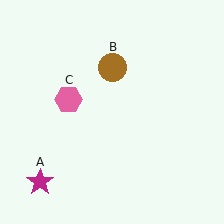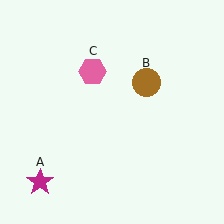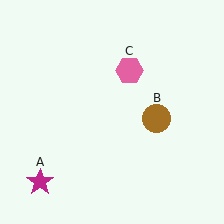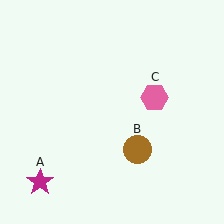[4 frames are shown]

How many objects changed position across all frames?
2 objects changed position: brown circle (object B), pink hexagon (object C).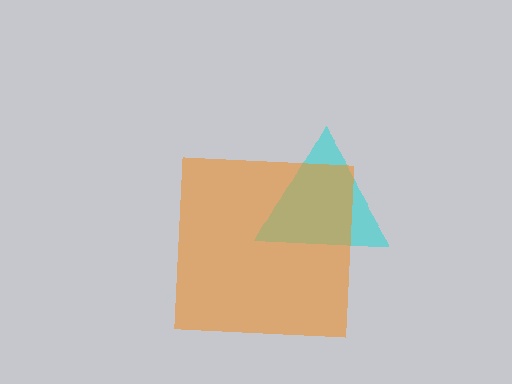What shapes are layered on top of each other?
The layered shapes are: a cyan triangle, an orange square.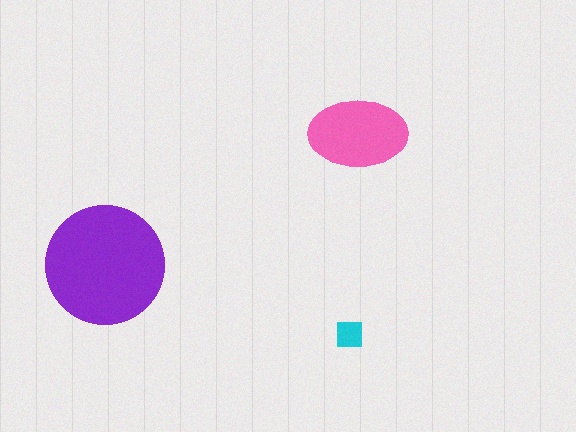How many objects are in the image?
There are 3 objects in the image.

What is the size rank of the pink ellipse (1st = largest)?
2nd.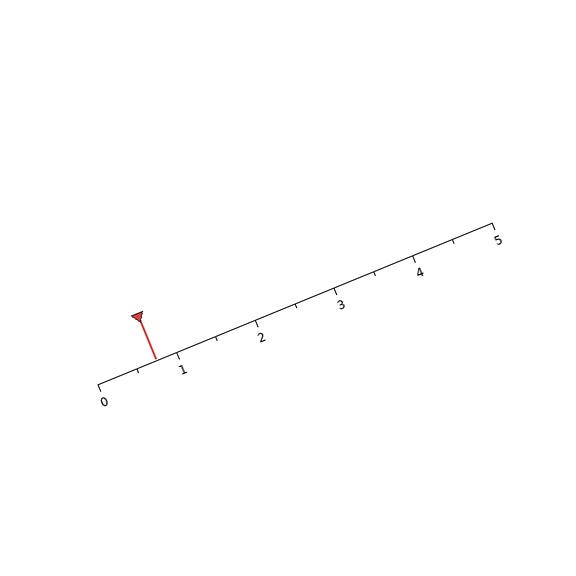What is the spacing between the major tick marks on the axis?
The major ticks are spaced 1 apart.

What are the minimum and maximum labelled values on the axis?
The axis runs from 0 to 5.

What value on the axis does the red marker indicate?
The marker indicates approximately 0.8.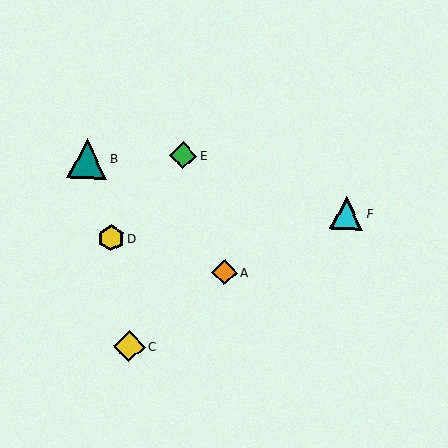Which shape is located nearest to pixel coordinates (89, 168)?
The teal triangle (labeled B) at (87, 159) is nearest to that location.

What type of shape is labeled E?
Shape E is a green diamond.